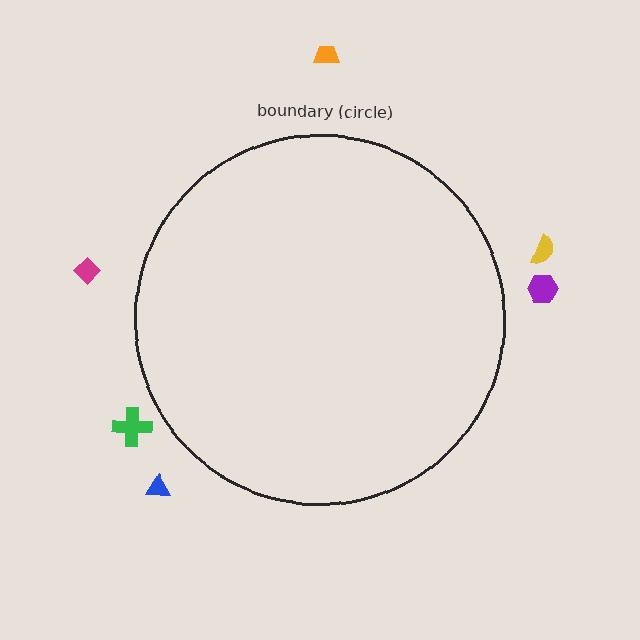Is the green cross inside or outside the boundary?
Outside.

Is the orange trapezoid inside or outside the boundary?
Outside.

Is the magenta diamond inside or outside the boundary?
Outside.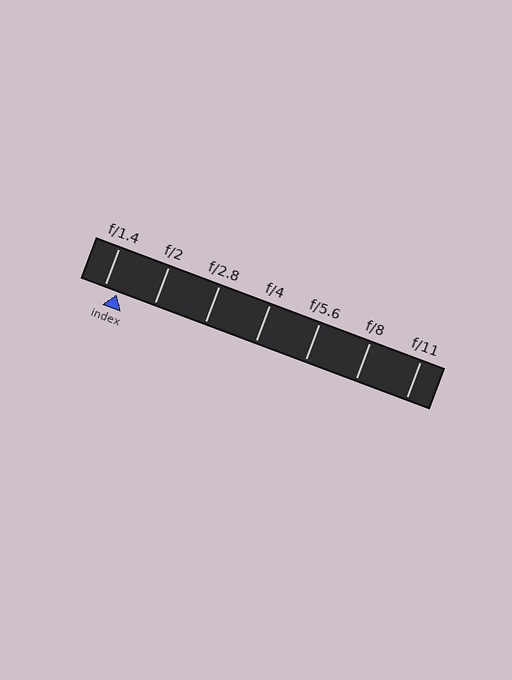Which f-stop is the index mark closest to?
The index mark is closest to f/1.4.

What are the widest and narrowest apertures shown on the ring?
The widest aperture shown is f/1.4 and the narrowest is f/11.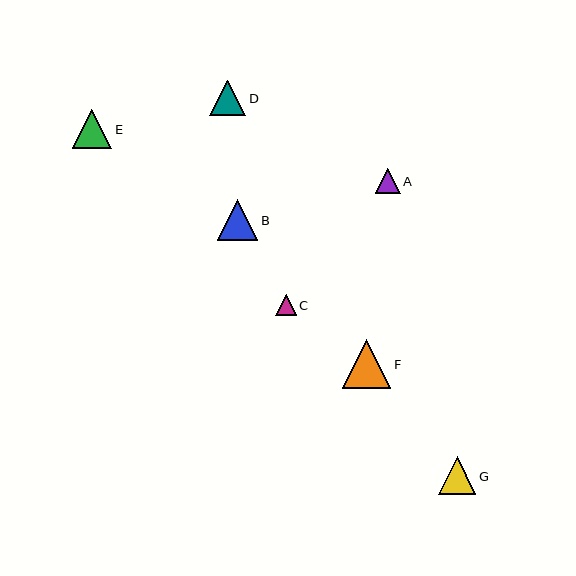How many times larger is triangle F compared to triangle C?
Triangle F is approximately 2.3 times the size of triangle C.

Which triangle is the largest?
Triangle F is the largest with a size of approximately 48 pixels.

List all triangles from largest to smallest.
From largest to smallest: F, B, E, G, D, A, C.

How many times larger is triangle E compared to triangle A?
Triangle E is approximately 1.6 times the size of triangle A.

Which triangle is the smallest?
Triangle C is the smallest with a size of approximately 21 pixels.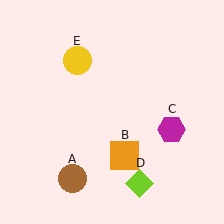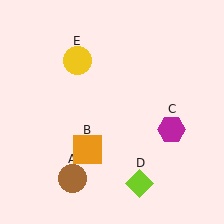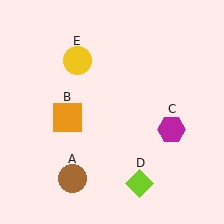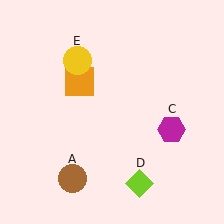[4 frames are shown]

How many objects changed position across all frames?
1 object changed position: orange square (object B).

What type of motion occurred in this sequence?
The orange square (object B) rotated clockwise around the center of the scene.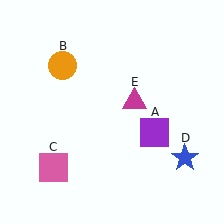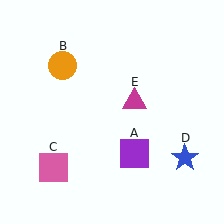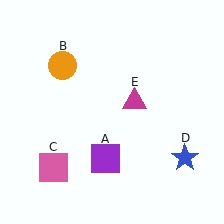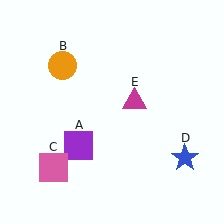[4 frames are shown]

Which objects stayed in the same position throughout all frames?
Orange circle (object B) and pink square (object C) and blue star (object D) and magenta triangle (object E) remained stationary.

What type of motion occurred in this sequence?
The purple square (object A) rotated clockwise around the center of the scene.